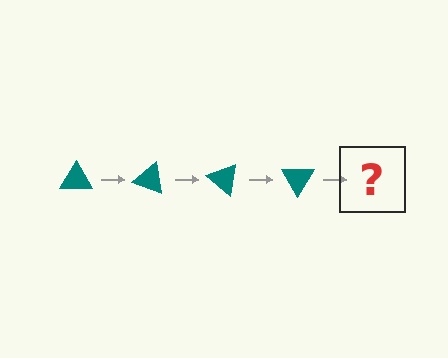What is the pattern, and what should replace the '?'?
The pattern is that the triangle rotates 20 degrees each step. The '?' should be a teal triangle rotated 80 degrees.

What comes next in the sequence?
The next element should be a teal triangle rotated 80 degrees.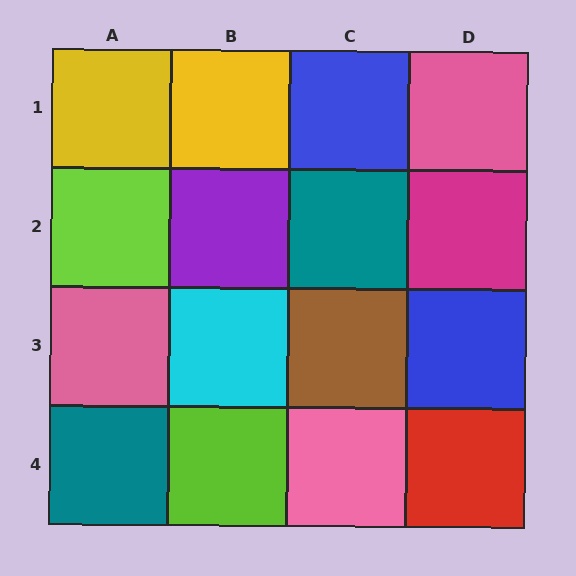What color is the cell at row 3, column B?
Cyan.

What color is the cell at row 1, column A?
Yellow.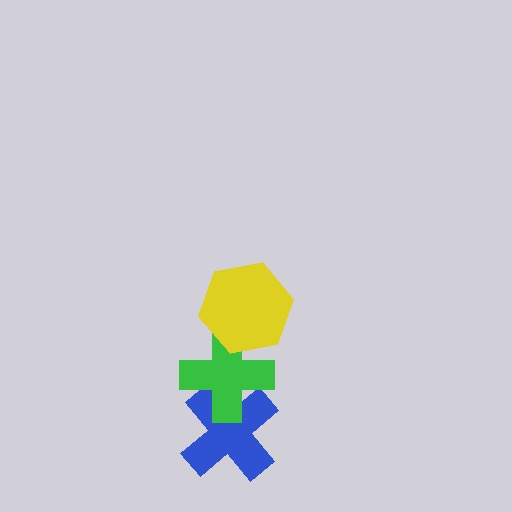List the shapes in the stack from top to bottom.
From top to bottom: the yellow hexagon, the green cross, the blue cross.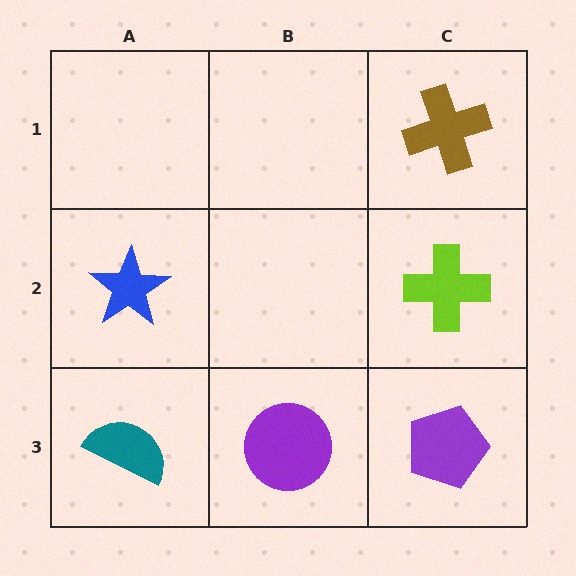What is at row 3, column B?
A purple circle.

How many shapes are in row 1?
1 shape.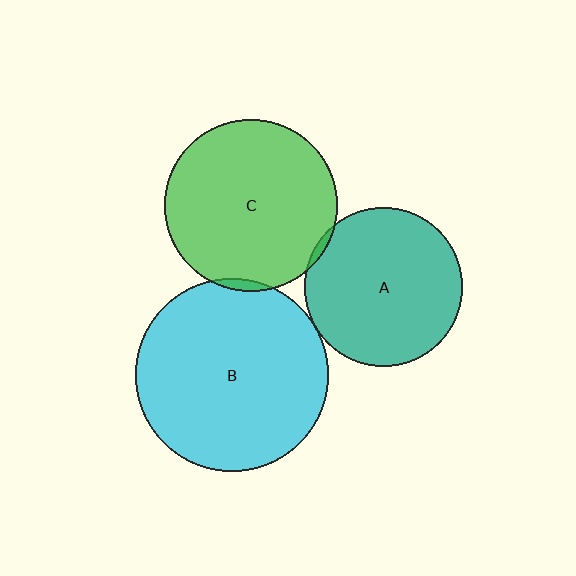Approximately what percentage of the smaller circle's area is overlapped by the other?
Approximately 5%.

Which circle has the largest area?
Circle B (cyan).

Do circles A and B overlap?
Yes.